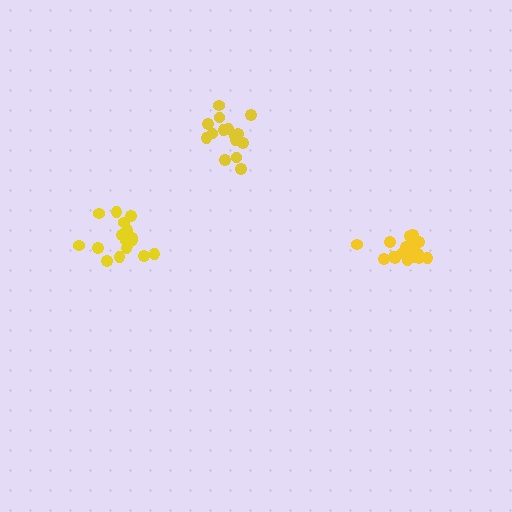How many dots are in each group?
Group 1: 17 dots, Group 2: 18 dots, Group 3: 15 dots (50 total).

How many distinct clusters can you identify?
There are 3 distinct clusters.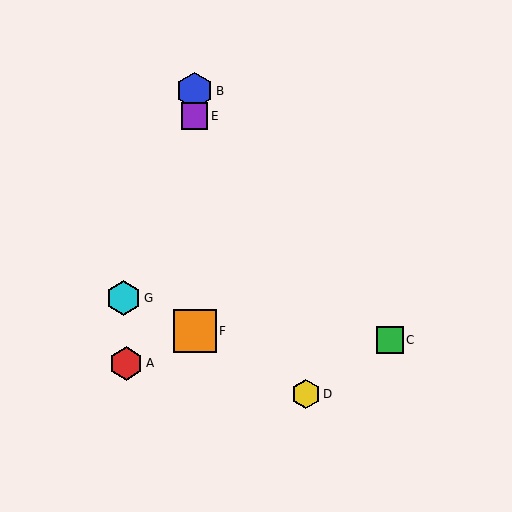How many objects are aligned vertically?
3 objects (B, E, F) are aligned vertically.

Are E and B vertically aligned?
Yes, both are at x≈195.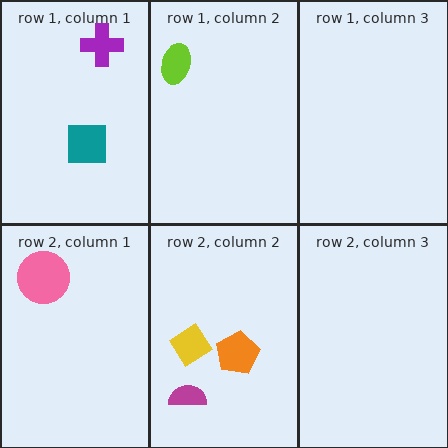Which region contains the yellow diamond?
The row 2, column 2 region.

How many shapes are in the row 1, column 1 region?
2.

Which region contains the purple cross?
The row 1, column 1 region.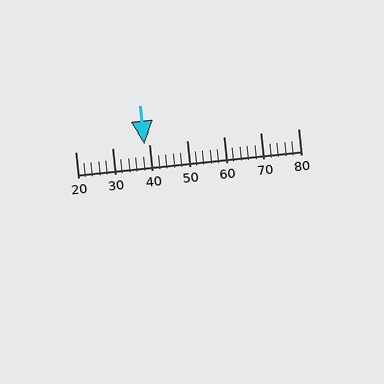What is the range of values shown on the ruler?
The ruler shows values from 20 to 80.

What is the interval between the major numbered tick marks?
The major tick marks are spaced 10 units apart.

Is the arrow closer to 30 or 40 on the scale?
The arrow is closer to 40.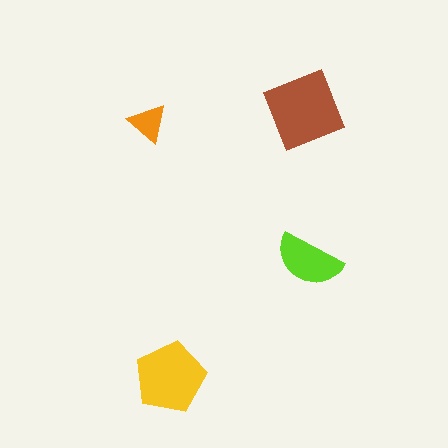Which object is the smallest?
The orange triangle.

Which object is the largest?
The brown square.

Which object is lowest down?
The yellow pentagon is bottommost.